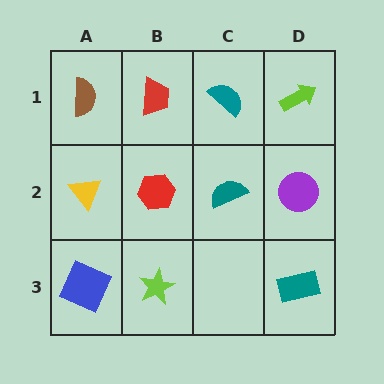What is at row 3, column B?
A lime star.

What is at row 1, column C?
A teal semicircle.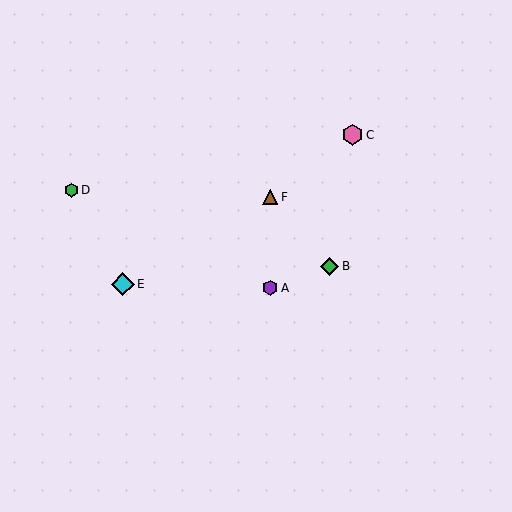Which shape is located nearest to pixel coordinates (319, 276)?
The green diamond (labeled B) at (330, 266) is nearest to that location.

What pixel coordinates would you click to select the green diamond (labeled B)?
Click at (330, 266) to select the green diamond B.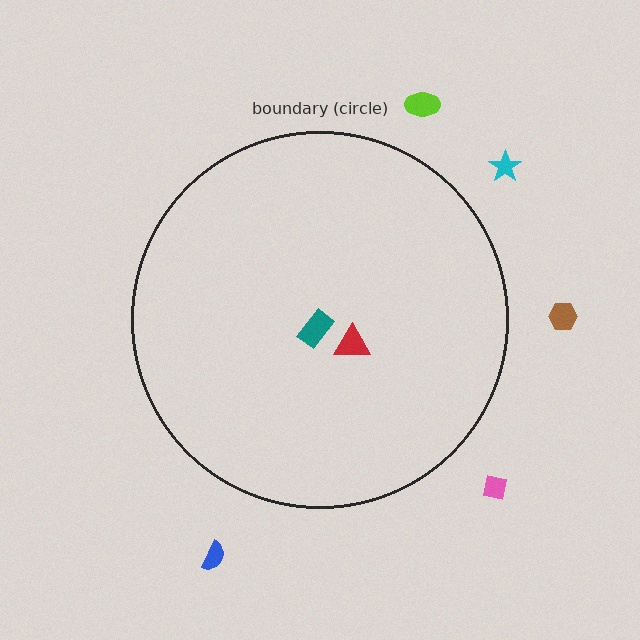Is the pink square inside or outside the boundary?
Outside.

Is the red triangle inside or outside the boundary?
Inside.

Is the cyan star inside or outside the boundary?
Outside.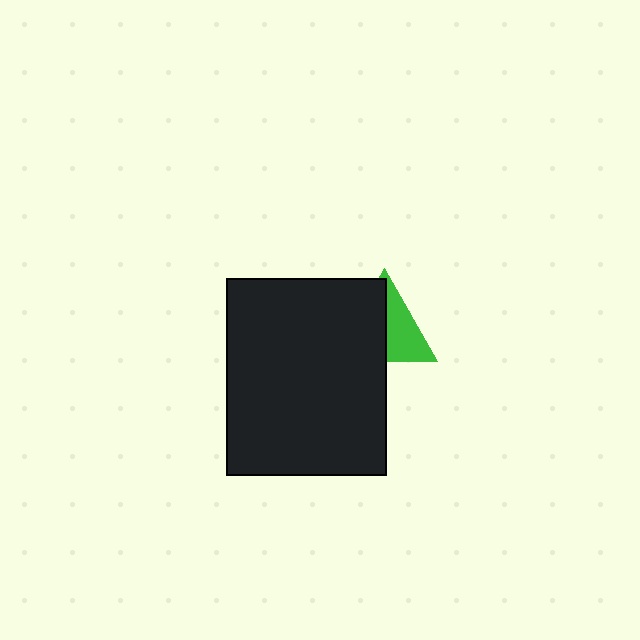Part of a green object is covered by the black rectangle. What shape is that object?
It is a triangle.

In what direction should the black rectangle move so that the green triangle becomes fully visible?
The black rectangle should move left. That is the shortest direction to clear the overlap and leave the green triangle fully visible.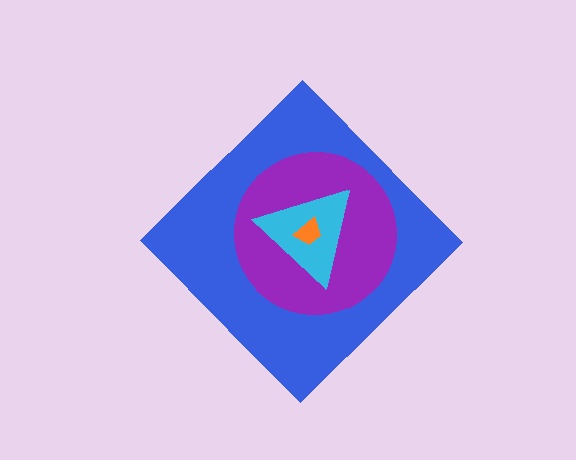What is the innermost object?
The orange trapezoid.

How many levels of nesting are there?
4.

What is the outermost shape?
The blue diamond.